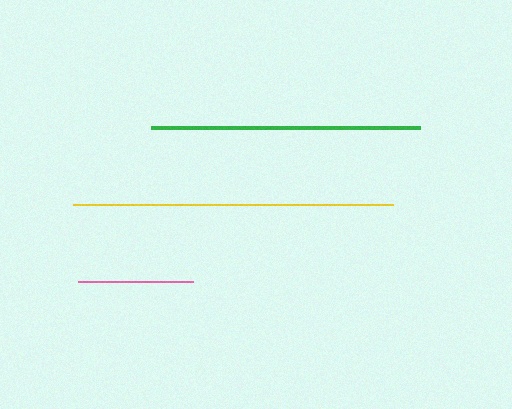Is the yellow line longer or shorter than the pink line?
The yellow line is longer than the pink line.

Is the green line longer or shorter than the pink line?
The green line is longer than the pink line.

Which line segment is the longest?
The yellow line is the longest at approximately 320 pixels.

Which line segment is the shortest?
The pink line is the shortest at approximately 115 pixels.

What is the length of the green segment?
The green segment is approximately 269 pixels long.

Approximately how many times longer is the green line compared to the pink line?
The green line is approximately 2.3 times the length of the pink line.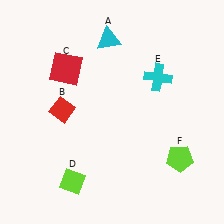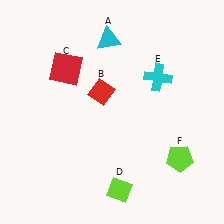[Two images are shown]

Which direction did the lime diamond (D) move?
The lime diamond (D) moved right.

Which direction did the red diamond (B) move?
The red diamond (B) moved right.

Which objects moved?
The objects that moved are: the red diamond (B), the lime diamond (D).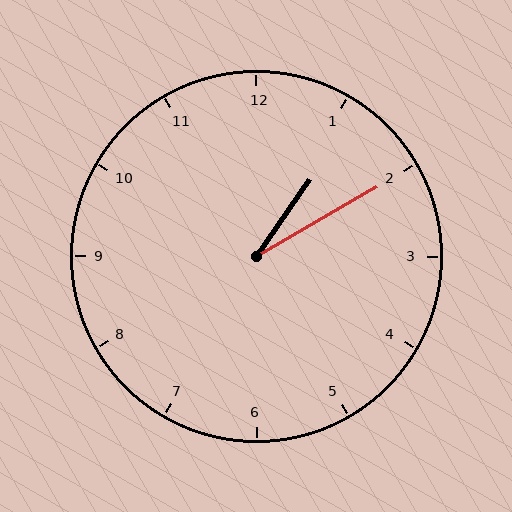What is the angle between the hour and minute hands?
Approximately 25 degrees.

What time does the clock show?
1:10.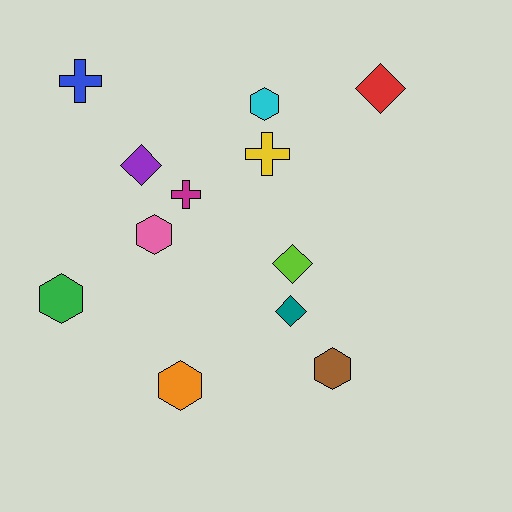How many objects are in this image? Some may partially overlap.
There are 12 objects.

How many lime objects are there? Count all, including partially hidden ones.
There is 1 lime object.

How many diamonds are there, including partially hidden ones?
There are 4 diamonds.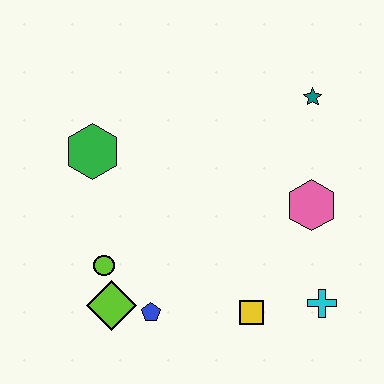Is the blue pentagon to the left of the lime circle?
No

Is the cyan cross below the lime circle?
Yes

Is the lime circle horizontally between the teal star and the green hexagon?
Yes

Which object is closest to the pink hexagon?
The cyan cross is closest to the pink hexagon.